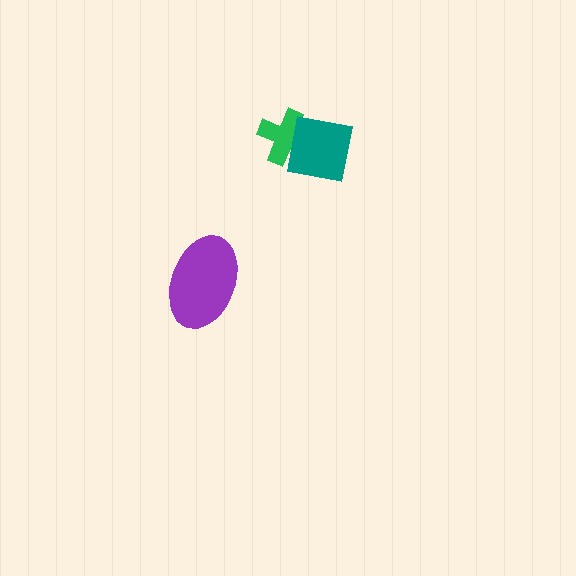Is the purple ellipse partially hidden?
No, no other shape covers it.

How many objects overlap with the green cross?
1 object overlaps with the green cross.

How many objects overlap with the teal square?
1 object overlaps with the teal square.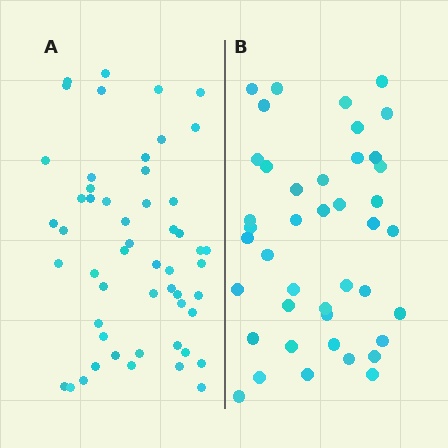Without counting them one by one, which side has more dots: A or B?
Region A (the left region) has more dots.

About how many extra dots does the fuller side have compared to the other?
Region A has roughly 12 or so more dots than region B.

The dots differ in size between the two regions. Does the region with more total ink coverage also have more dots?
No. Region B has more total ink coverage because its dots are larger, but region A actually contains more individual dots. Total area can be misleading — the number of items is what matters here.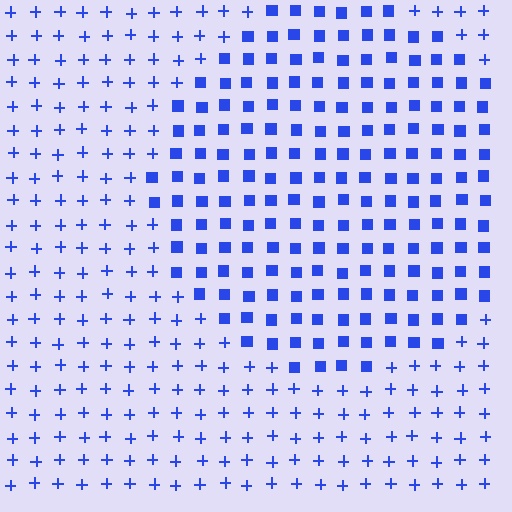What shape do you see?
I see a circle.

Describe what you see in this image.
The image is filled with small blue elements arranged in a uniform grid. A circle-shaped region contains squares, while the surrounding area contains plus signs. The boundary is defined purely by the change in element shape.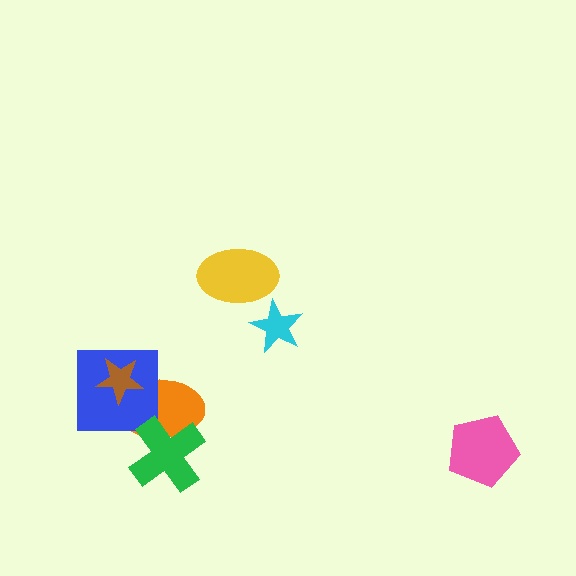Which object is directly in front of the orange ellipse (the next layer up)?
The blue square is directly in front of the orange ellipse.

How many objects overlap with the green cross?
1 object overlaps with the green cross.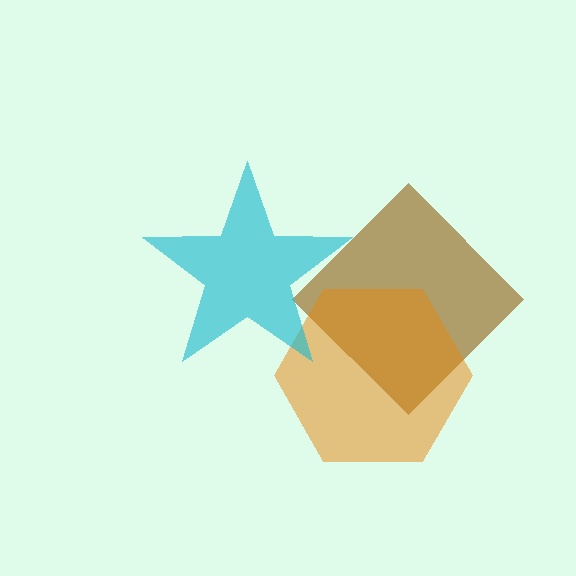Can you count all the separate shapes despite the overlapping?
Yes, there are 3 separate shapes.